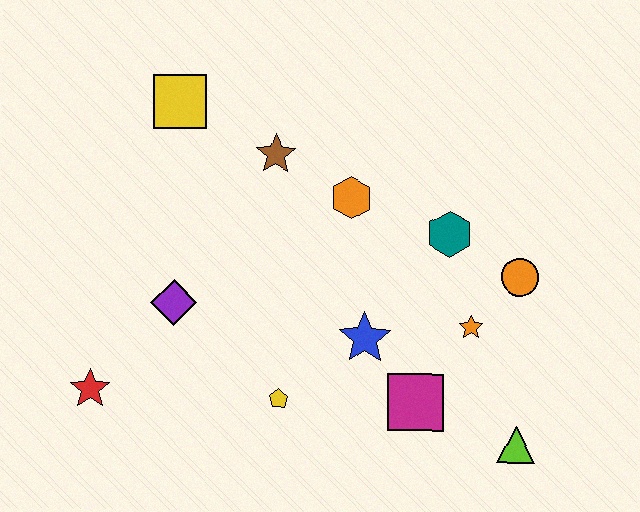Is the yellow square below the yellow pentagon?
No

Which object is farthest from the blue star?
The yellow square is farthest from the blue star.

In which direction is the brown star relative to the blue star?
The brown star is above the blue star.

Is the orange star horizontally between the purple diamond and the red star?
No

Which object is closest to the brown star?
The orange hexagon is closest to the brown star.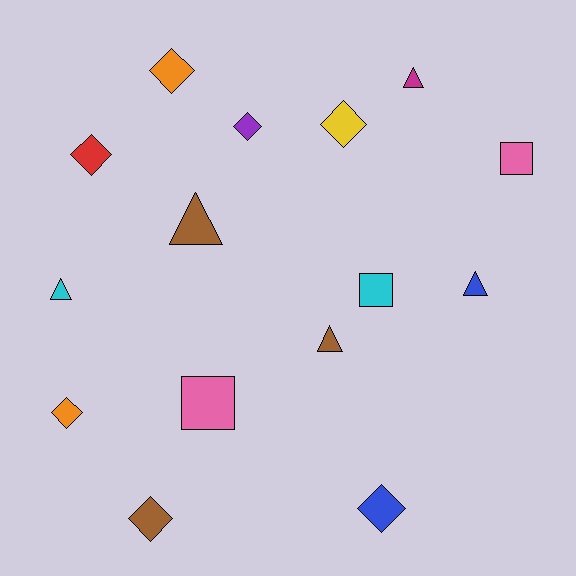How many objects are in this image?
There are 15 objects.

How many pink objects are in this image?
There are 2 pink objects.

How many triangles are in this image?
There are 5 triangles.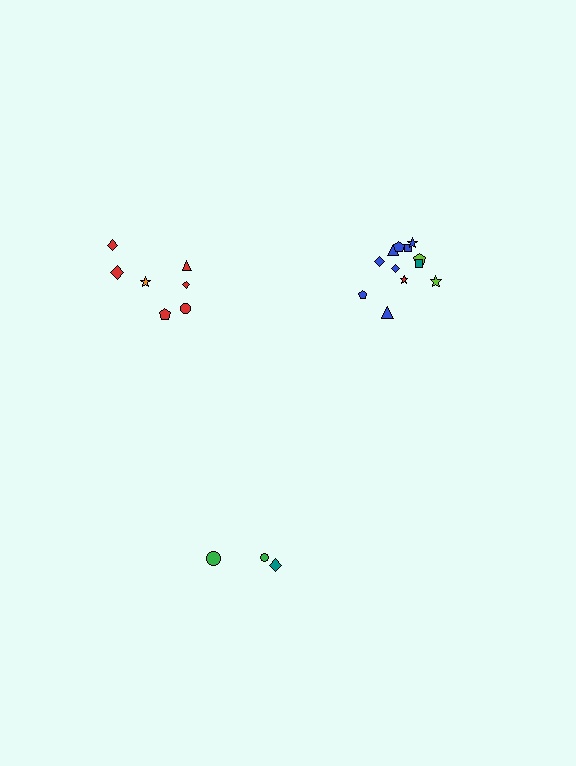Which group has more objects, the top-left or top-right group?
The top-right group.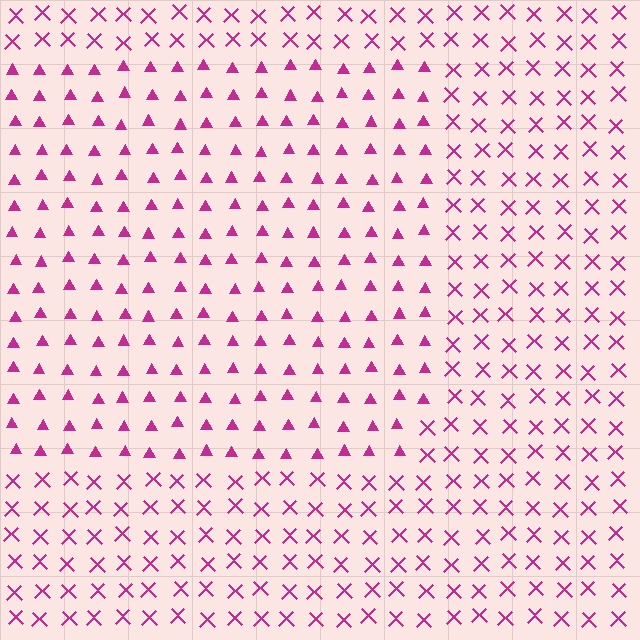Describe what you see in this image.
The image is filled with small magenta elements arranged in a uniform grid. A rectangle-shaped region contains triangles, while the surrounding area contains X marks. The boundary is defined purely by the change in element shape.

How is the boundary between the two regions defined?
The boundary is defined by a change in element shape: triangles inside vs. X marks outside. All elements share the same color and spacing.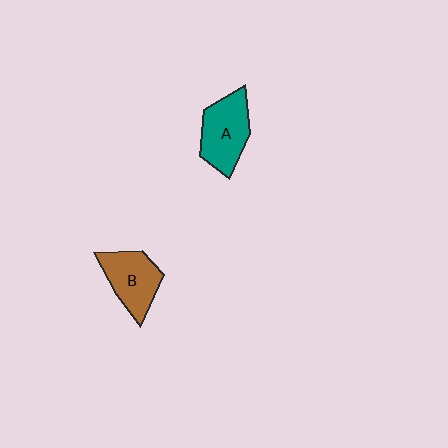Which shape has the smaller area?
Shape B (brown).